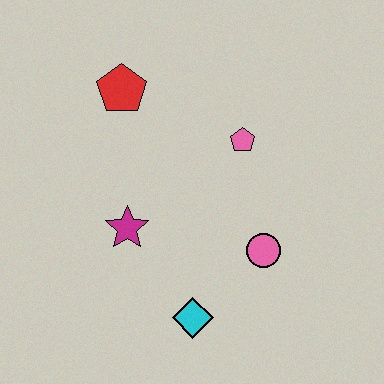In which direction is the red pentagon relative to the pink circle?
The red pentagon is above the pink circle.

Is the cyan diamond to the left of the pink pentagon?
Yes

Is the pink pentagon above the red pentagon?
No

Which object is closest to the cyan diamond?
The pink circle is closest to the cyan diamond.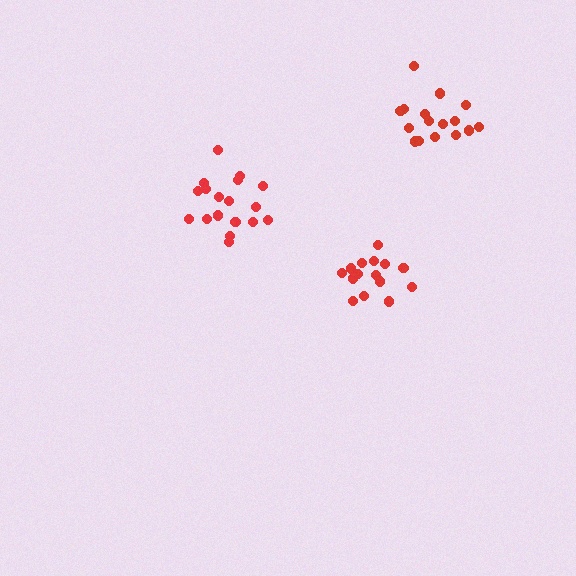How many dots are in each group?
Group 1: 18 dots, Group 2: 15 dots, Group 3: 16 dots (49 total).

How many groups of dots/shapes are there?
There are 3 groups.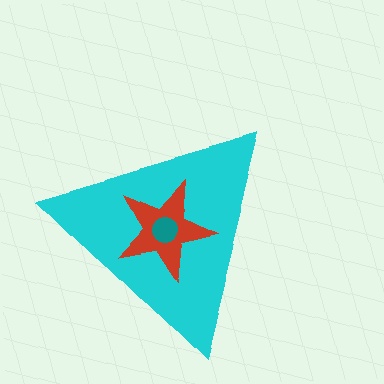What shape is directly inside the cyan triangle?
The red star.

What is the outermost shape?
The cyan triangle.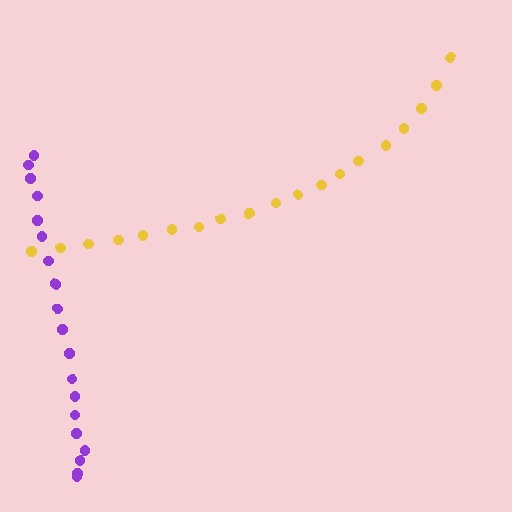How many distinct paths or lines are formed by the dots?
There are 2 distinct paths.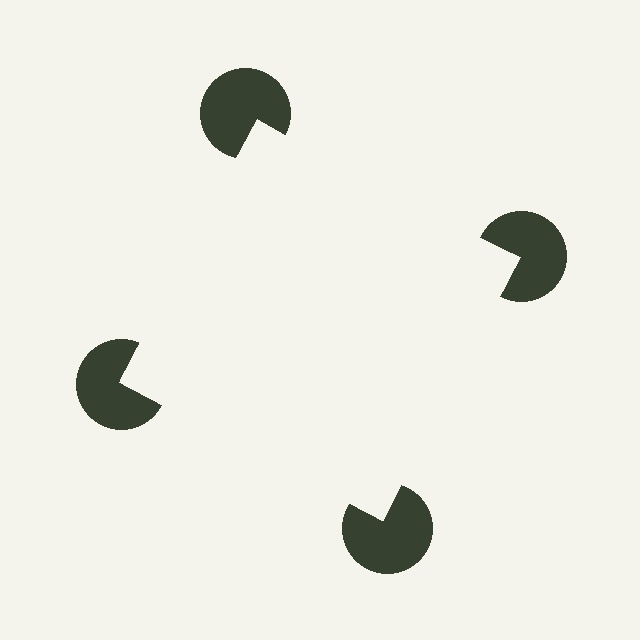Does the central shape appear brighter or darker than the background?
It typically appears slightly brighter than the background, even though no actual brightness change is drawn.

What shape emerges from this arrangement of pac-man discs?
An illusory square — its edges are inferred from the aligned wedge cuts in the pac-man discs, not physically drawn.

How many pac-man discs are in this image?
There are 4 — one at each vertex of the illusory square.